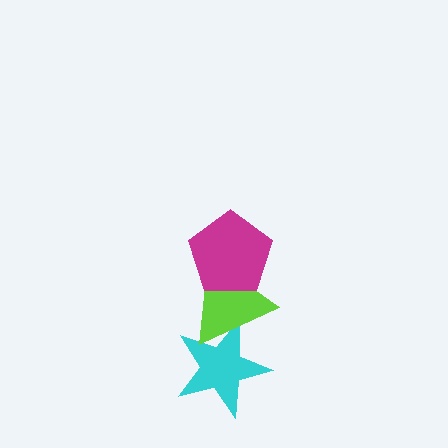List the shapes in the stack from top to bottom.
From top to bottom: the magenta pentagon, the lime triangle, the cyan star.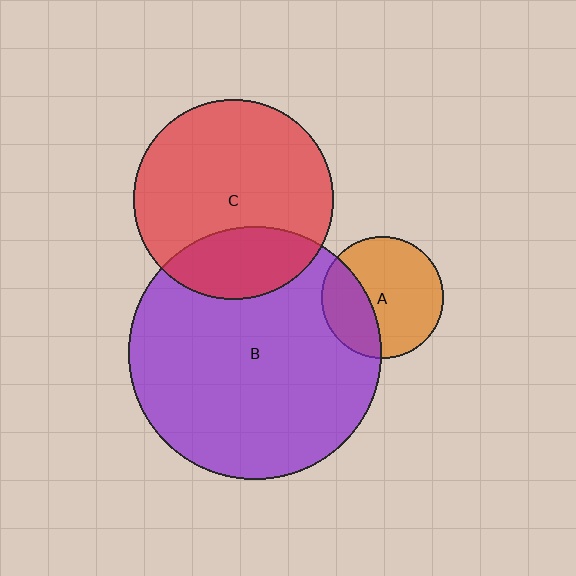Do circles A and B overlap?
Yes.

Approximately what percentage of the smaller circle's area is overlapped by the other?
Approximately 30%.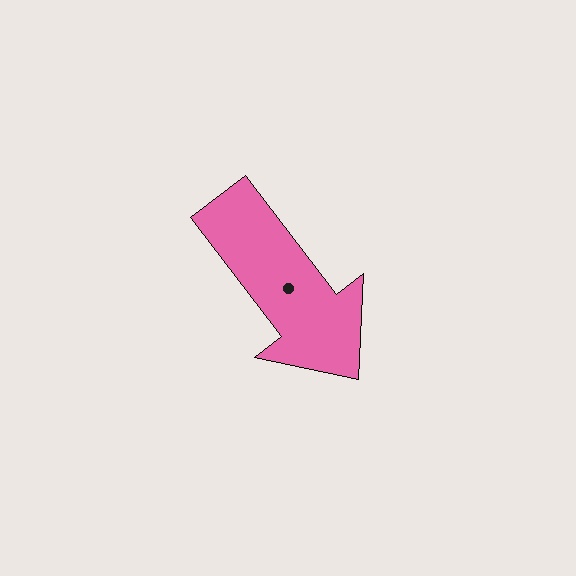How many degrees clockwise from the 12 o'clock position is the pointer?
Approximately 143 degrees.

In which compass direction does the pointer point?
Southeast.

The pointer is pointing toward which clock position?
Roughly 5 o'clock.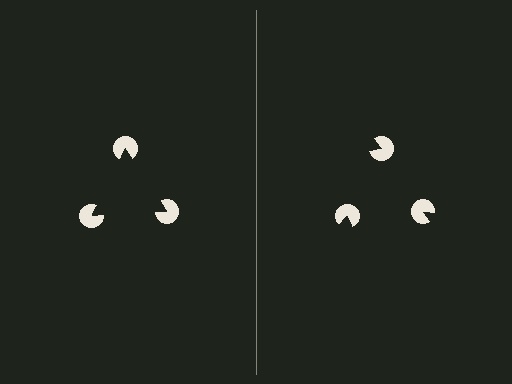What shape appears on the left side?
An illusory triangle.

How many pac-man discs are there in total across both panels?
6 — 3 on each side.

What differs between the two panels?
The pac-man discs are positioned identically on both sides; only the wedge orientations differ. On the left they align to a triangle; on the right they are misaligned.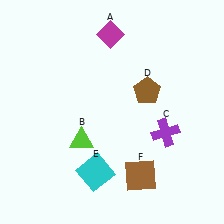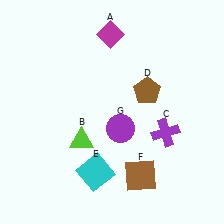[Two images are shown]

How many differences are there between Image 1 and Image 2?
There is 1 difference between the two images.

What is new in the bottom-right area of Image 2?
A purple circle (G) was added in the bottom-right area of Image 2.